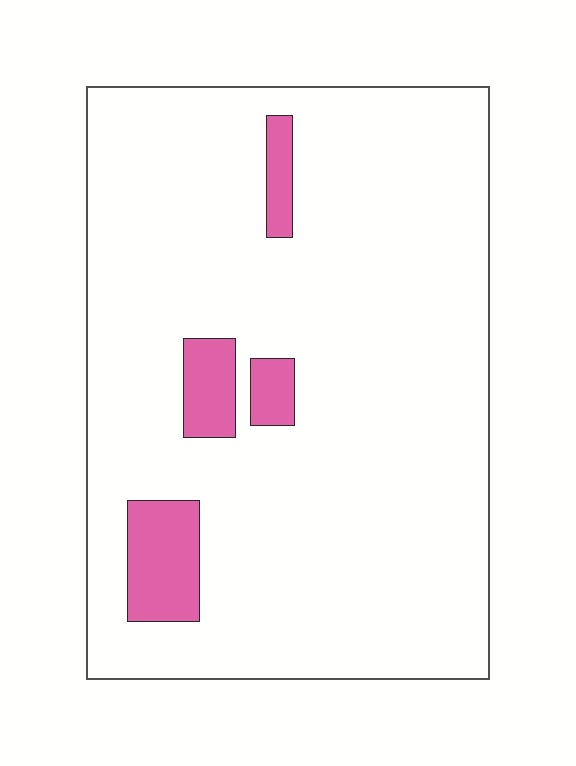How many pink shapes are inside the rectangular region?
4.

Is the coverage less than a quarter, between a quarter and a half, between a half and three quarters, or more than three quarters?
Less than a quarter.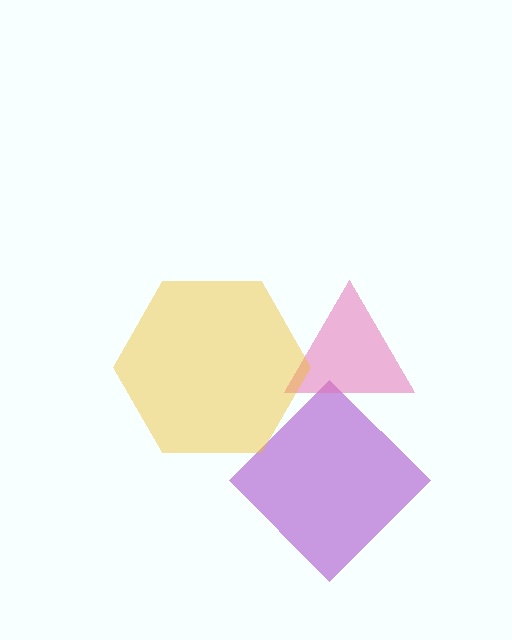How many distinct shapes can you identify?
There are 3 distinct shapes: a purple diamond, a pink triangle, a yellow hexagon.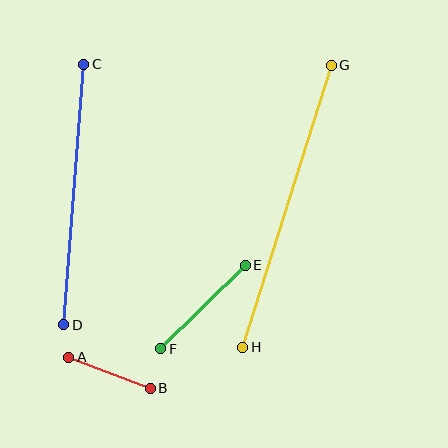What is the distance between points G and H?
The distance is approximately 295 pixels.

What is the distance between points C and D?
The distance is approximately 261 pixels.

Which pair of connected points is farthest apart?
Points G and H are farthest apart.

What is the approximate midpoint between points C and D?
The midpoint is at approximately (74, 194) pixels.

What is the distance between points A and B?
The distance is approximately 87 pixels.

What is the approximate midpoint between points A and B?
The midpoint is at approximately (110, 373) pixels.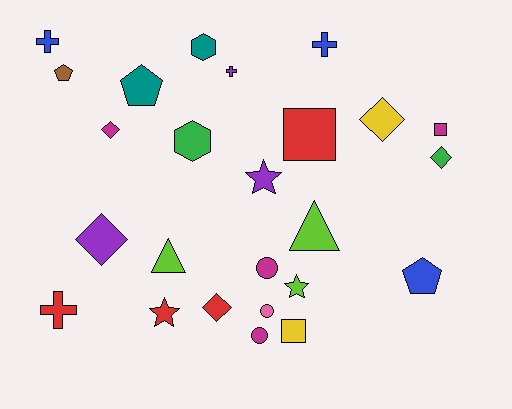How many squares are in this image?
There are 3 squares.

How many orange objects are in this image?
There are no orange objects.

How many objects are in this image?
There are 25 objects.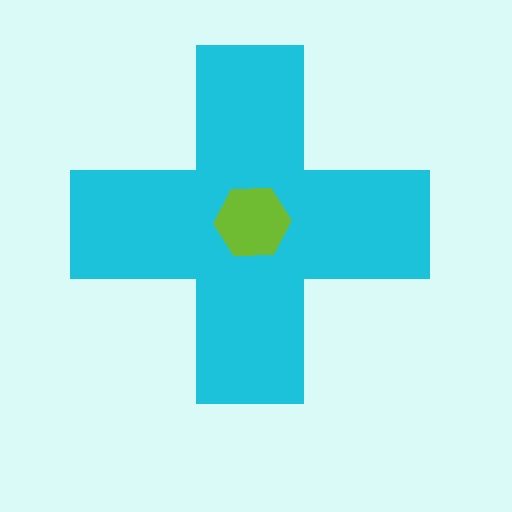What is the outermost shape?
The cyan cross.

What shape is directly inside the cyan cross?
The lime hexagon.